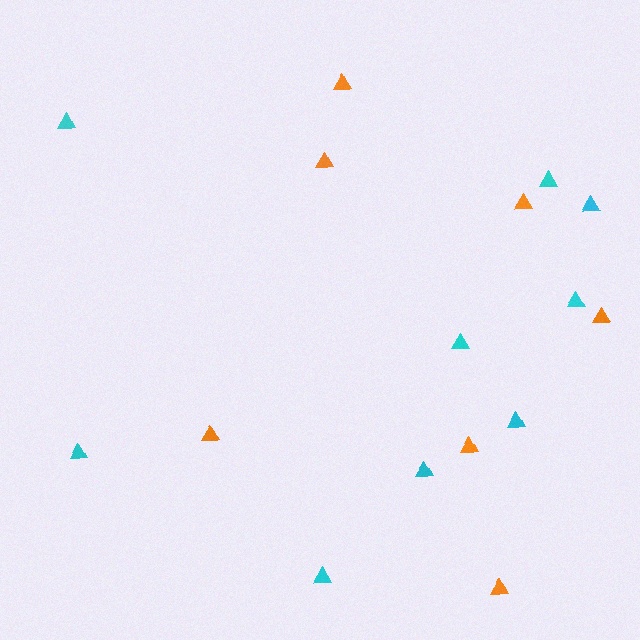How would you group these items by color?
There are 2 groups: one group of cyan triangles (9) and one group of orange triangles (7).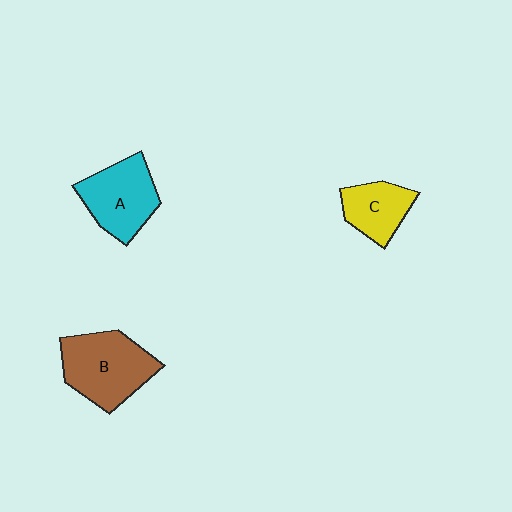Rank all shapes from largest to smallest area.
From largest to smallest: B (brown), A (cyan), C (yellow).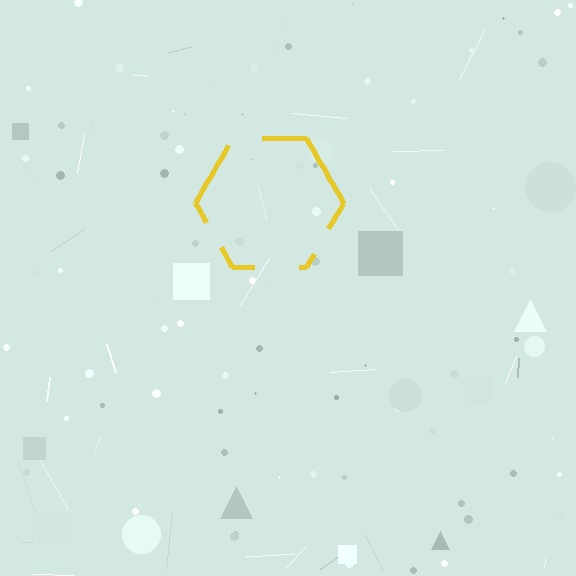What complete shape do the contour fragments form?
The contour fragments form a hexagon.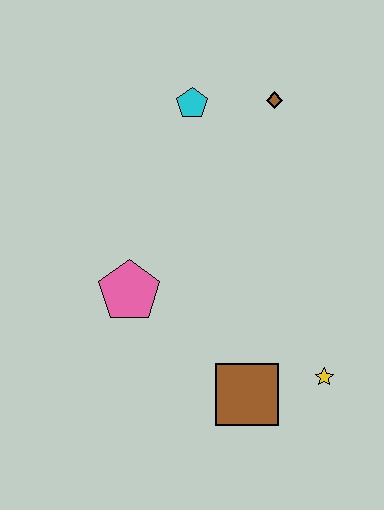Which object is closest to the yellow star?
The brown square is closest to the yellow star.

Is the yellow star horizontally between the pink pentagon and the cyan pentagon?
No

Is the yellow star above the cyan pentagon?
No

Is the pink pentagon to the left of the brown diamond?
Yes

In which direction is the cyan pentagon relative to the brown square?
The cyan pentagon is above the brown square.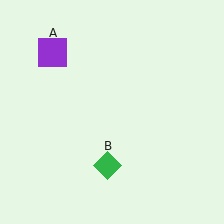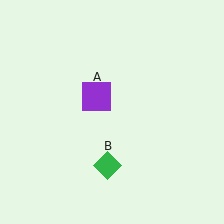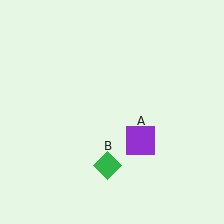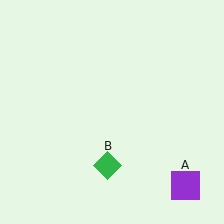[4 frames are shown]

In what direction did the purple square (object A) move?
The purple square (object A) moved down and to the right.